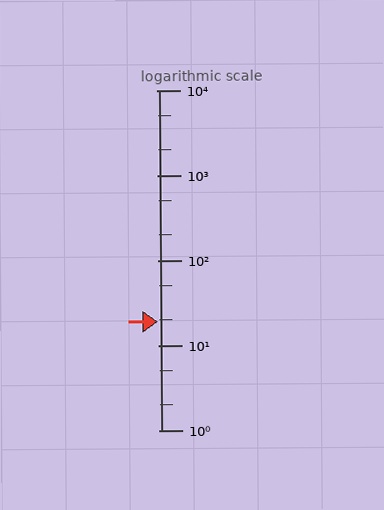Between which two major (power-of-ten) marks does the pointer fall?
The pointer is between 10 and 100.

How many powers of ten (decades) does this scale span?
The scale spans 4 decades, from 1 to 10000.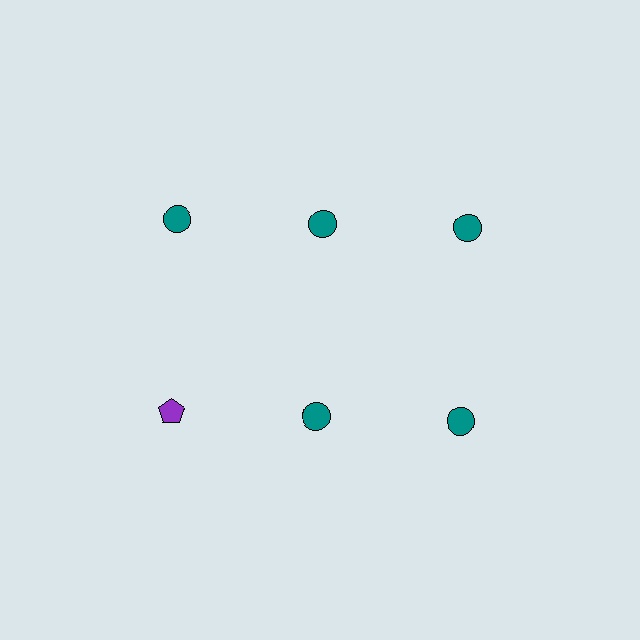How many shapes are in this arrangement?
There are 6 shapes arranged in a grid pattern.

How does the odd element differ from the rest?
It differs in both color (purple instead of teal) and shape (pentagon instead of circle).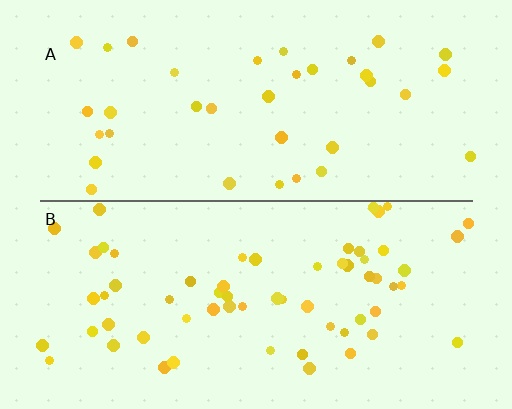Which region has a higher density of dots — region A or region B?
B (the bottom).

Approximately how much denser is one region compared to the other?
Approximately 1.7× — region B over region A.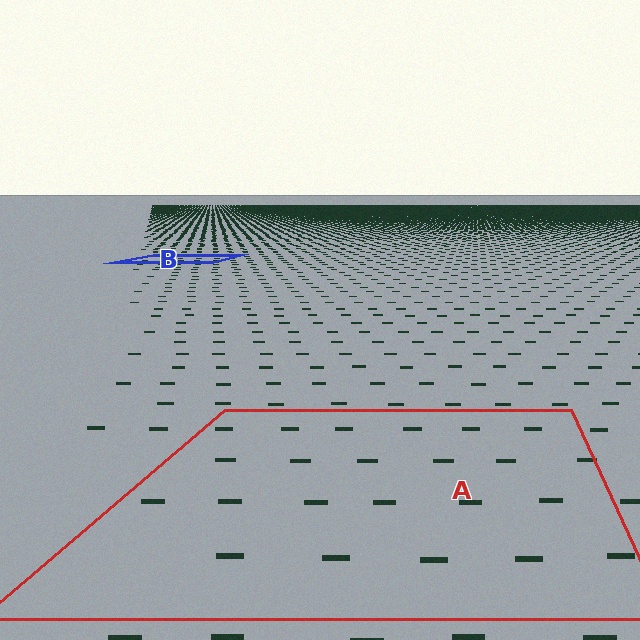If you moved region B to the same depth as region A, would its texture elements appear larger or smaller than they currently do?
They would appear larger. At a closer depth, the same texture elements are projected at a bigger on-screen size.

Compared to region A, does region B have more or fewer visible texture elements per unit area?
Region B has more texture elements per unit area — they are packed more densely because it is farther away.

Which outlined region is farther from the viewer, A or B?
Region B is farther from the viewer — the texture elements inside it appear smaller and more densely packed.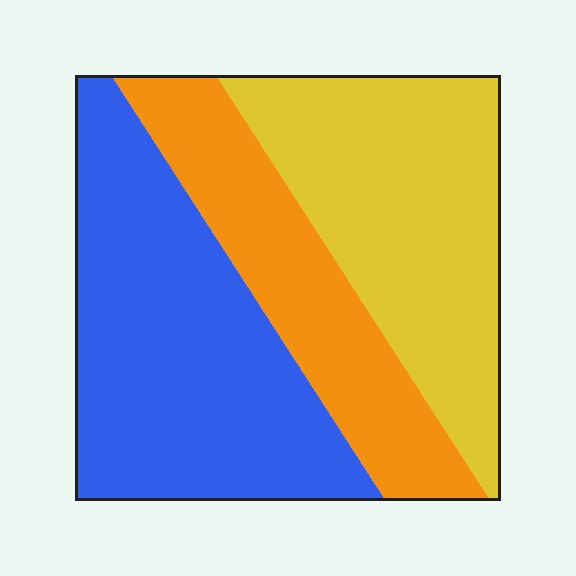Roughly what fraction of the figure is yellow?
Yellow covers about 35% of the figure.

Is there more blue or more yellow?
Blue.